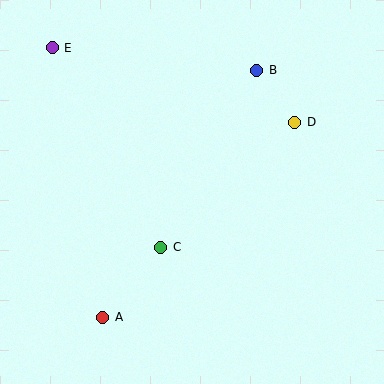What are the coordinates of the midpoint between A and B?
The midpoint between A and B is at (180, 194).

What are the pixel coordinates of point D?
Point D is at (295, 122).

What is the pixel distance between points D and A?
The distance between D and A is 274 pixels.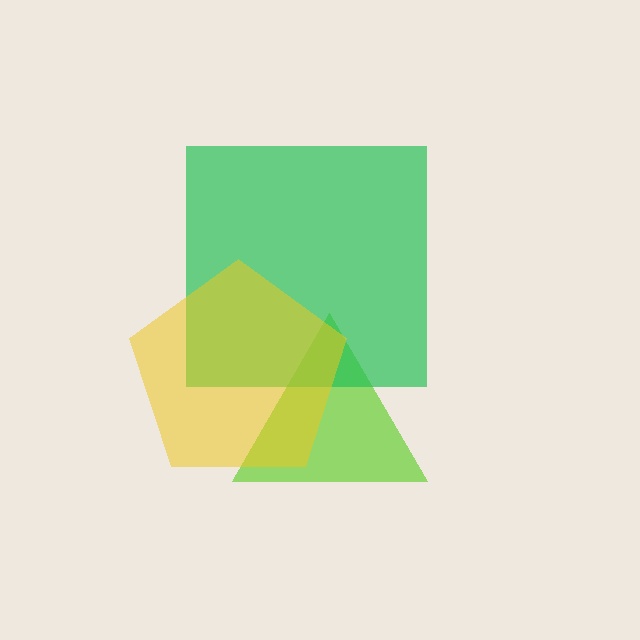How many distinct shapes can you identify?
There are 3 distinct shapes: a lime triangle, a green square, a yellow pentagon.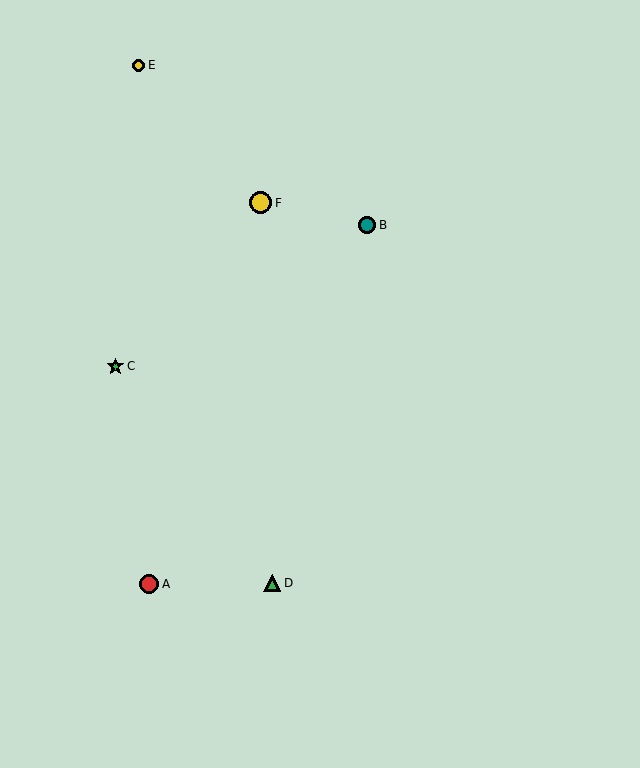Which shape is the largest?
The yellow circle (labeled F) is the largest.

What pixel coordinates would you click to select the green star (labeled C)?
Click at (115, 366) to select the green star C.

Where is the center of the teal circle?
The center of the teal circle is at (367, 225).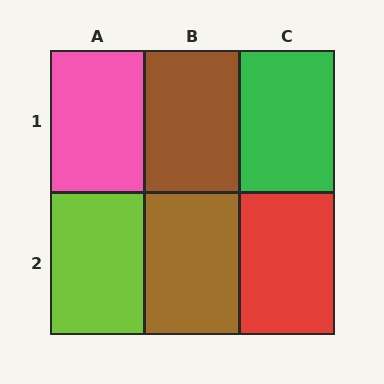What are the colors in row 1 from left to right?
Pink, brown, green.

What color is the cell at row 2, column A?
Lime.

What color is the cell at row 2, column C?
Red.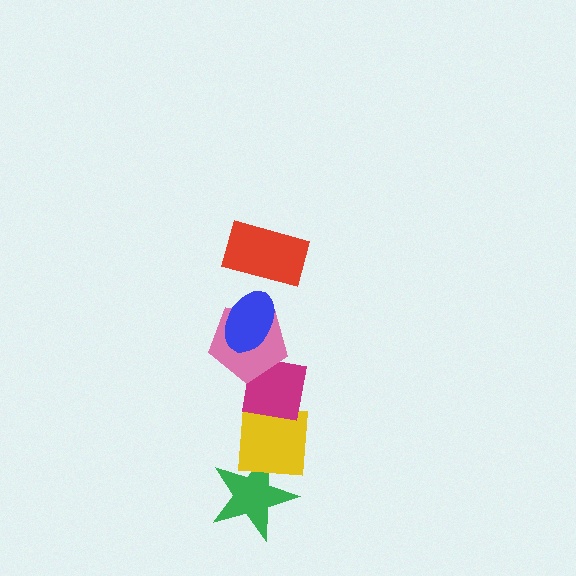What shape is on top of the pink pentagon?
The blue ellipse is on top of the pink pentagon.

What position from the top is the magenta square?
The magenta square is 4th from the top.